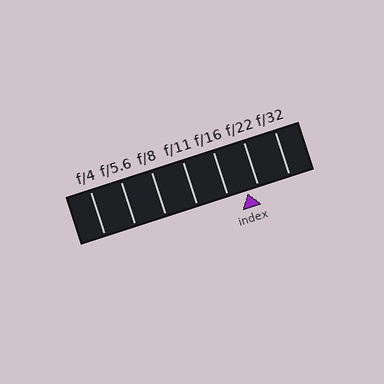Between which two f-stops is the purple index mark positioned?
The index mark is between f/16 and f/22.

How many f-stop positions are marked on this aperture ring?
There are 7 f-stop positions marked.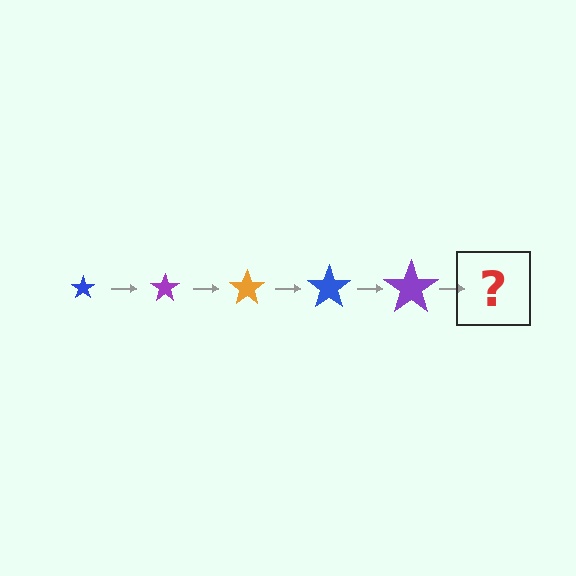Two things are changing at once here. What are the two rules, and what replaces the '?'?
The two rules are that the star grows larger each step and the color cycles through blue, purple, and orange. The '?' should be an orange star, larger than the previous one.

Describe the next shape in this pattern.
It should be an orange star, larger than the previous one.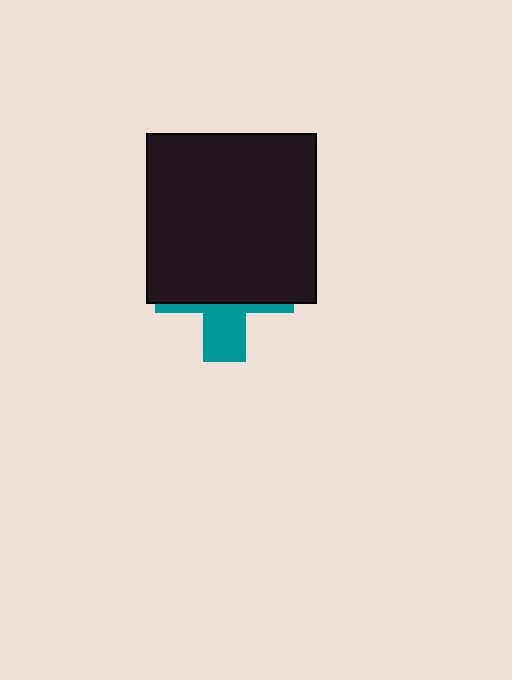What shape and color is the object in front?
The object in front is a black square.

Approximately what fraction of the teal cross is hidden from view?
Roughly 65% of the teal cross is hidden behind the black square.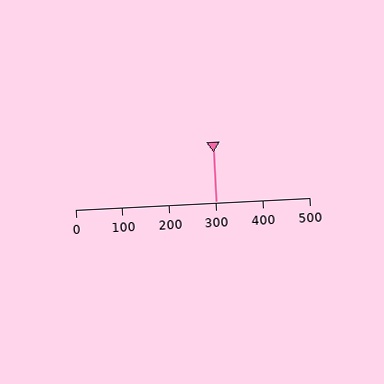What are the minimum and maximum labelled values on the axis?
The axis runs from 0 to 500.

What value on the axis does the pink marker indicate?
The marker indicates approximately 300.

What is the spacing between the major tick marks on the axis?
The major ticks are spaced 100 apart.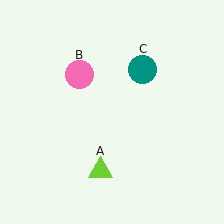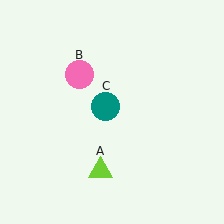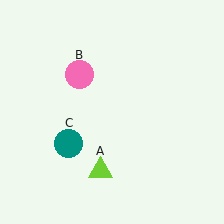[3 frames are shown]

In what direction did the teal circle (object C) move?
The teal circle (object C) moved down and to the left.